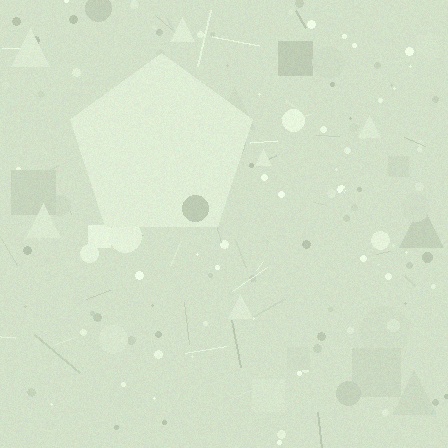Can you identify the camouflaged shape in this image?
The camouflaged shape is a pentagon.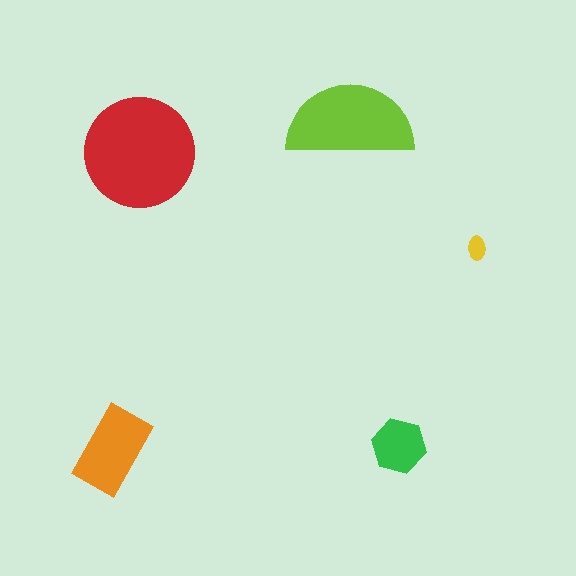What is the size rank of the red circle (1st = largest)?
1st.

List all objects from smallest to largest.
The yellow ellipse, the green hexagon, the orange rectangle, the lime semicircle, the red circle.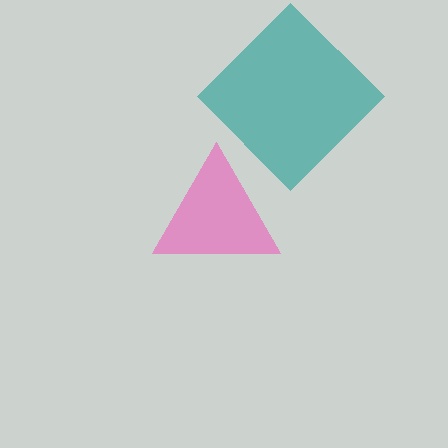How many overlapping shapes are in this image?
There are 2 overlapping shapes in the image.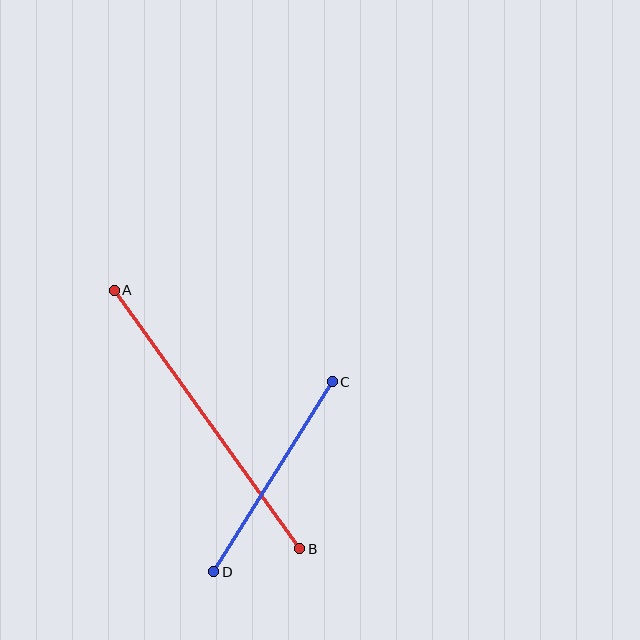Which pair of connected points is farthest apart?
Points A and B are farthest apart.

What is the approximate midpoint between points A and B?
The midpoint is at approximately (207, 419) pixels.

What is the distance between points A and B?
The distance is approximately 318 pixels.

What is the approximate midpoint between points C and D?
The midpoint is at approximately (273, 477) pixels.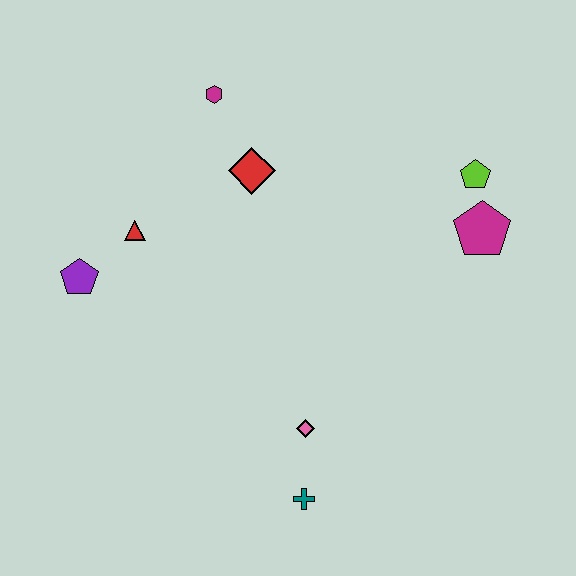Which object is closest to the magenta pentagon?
The lime pentagon is closest to the magenta pentagon.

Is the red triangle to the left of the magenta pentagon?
Yes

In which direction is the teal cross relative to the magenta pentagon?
The teal cross is below the magenta pentagon.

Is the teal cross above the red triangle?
No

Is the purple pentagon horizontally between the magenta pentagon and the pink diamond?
No